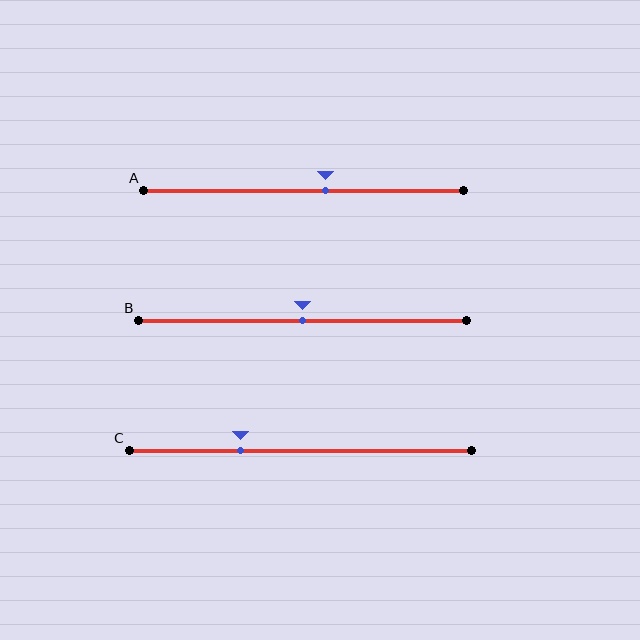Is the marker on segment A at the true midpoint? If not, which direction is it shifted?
No, the marker on segment A is shifted to the right by about 7% of the segment length.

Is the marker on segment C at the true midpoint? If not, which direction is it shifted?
No, the marker on segment C is shifted to the left by about 17% of the segment length.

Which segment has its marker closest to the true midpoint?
Segment B has its marker closest to the true midpoint.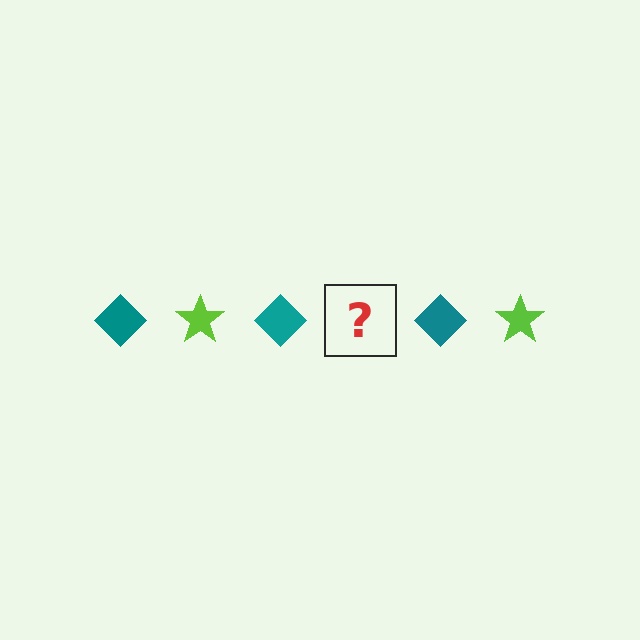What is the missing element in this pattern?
The missing element is a lime star.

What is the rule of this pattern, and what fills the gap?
The rule is that the pattern alternates between teal diamond and lime star. The gap should be filled with a lime star.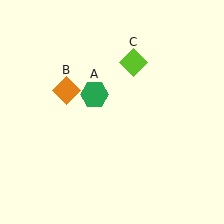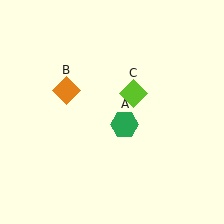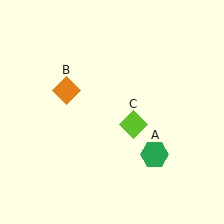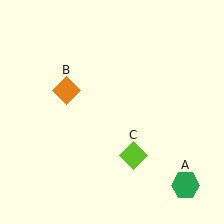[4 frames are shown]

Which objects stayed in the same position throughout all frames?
Orange diamond (object B) remained stationary.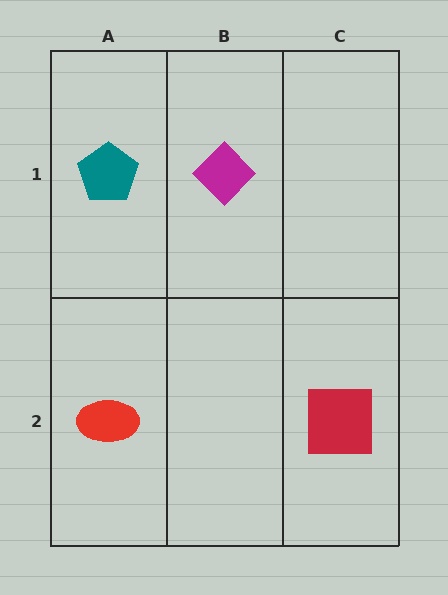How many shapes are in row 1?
2 shapes.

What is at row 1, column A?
A teal pentagon.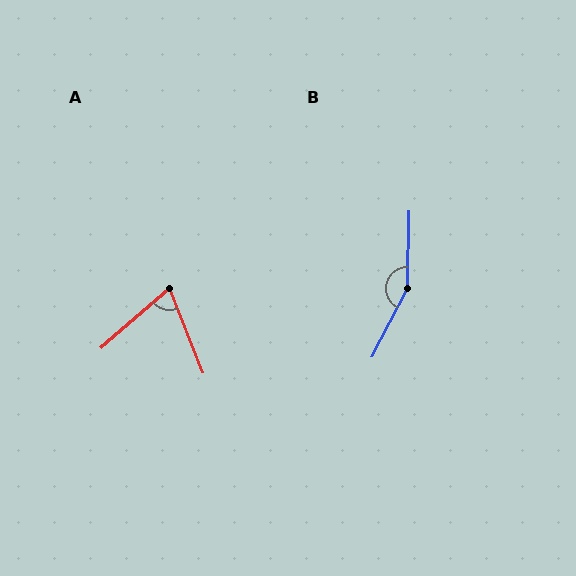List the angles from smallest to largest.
A (71°), B (153°).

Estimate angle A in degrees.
Approximately 71 degrees.